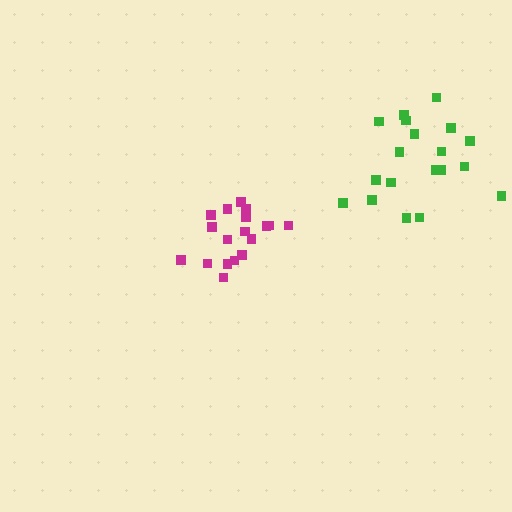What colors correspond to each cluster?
The clusters are colored: green, magenta.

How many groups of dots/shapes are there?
There are 2 groups.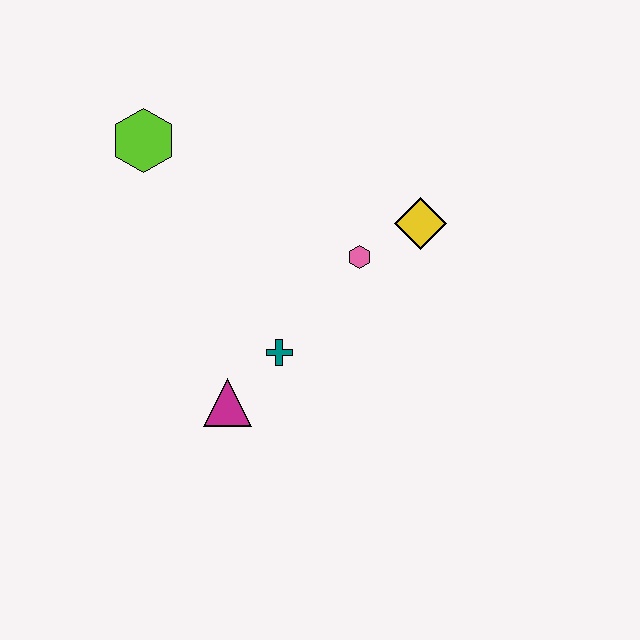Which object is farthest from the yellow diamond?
The lime hexagon is farthest from the yellow diamond.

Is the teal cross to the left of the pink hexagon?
Yes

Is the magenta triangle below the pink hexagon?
Yes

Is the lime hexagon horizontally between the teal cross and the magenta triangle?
No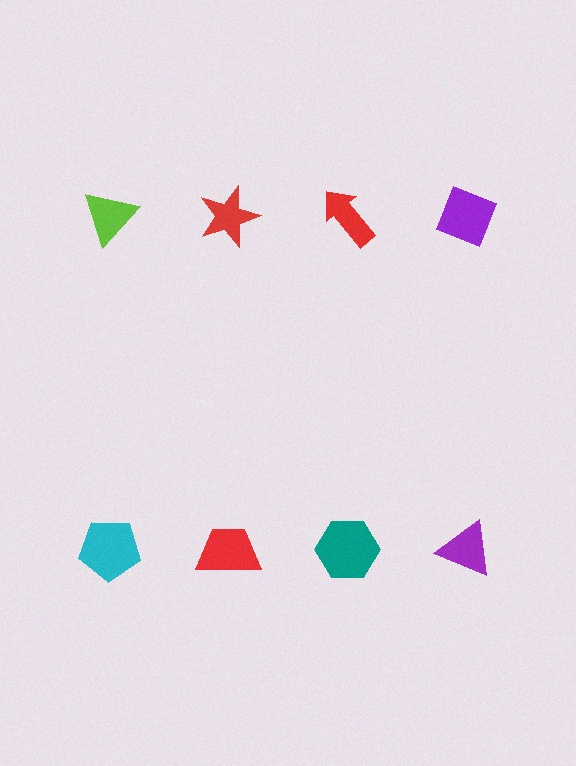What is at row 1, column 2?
A red star.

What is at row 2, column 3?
A teal hexagon.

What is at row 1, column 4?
A purple diamond.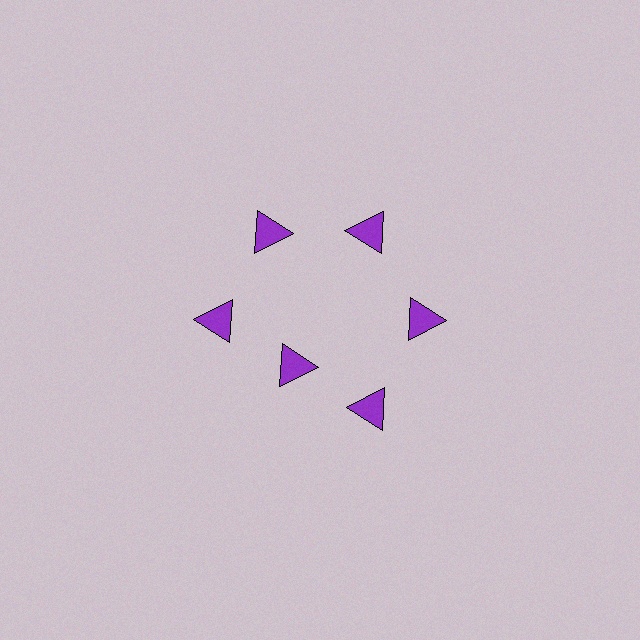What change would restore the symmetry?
The symmetry would be restored by moving it outward, back onto the ring so that all 6 triangles sit at equal angles and equal distance from the center.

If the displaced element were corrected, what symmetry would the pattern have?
It would have 6-fold rotational symmetry — the pattern would map onto itself every 60 degrees.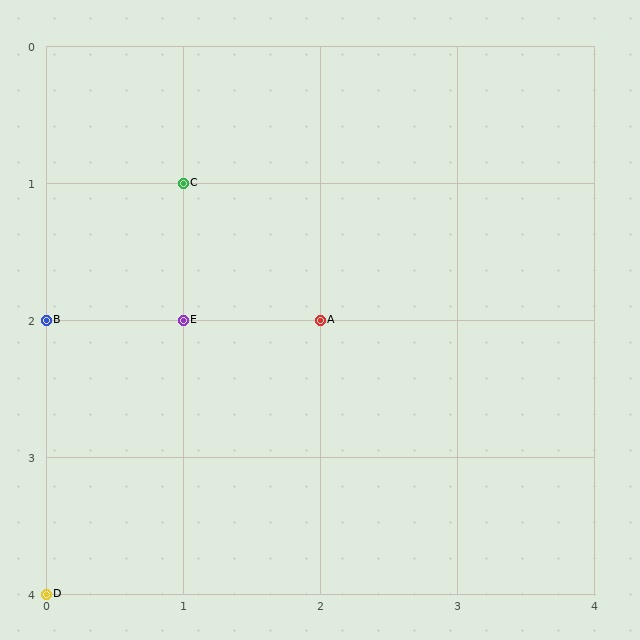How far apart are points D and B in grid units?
Points D and B are 2 rows apart.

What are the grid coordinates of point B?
Point B is at grid coordinates (0, 2).